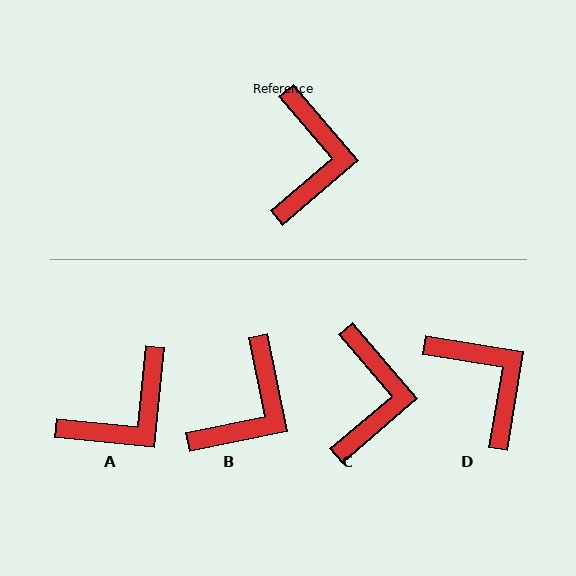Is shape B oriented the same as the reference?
No, it is off by about 29 degrees.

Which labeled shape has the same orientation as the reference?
C.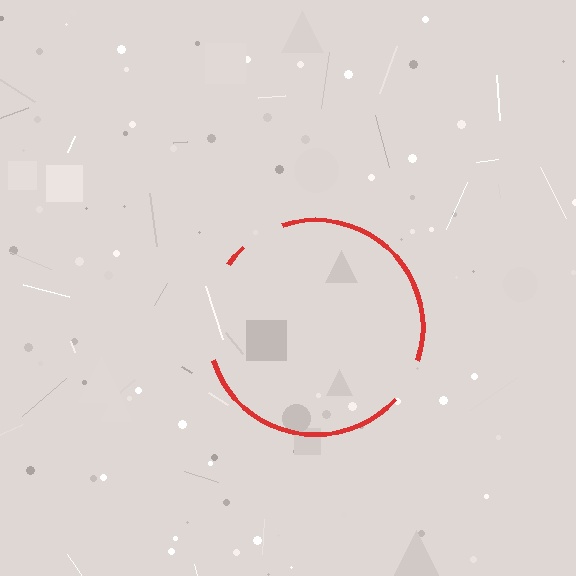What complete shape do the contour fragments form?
The contour fragments form a circle.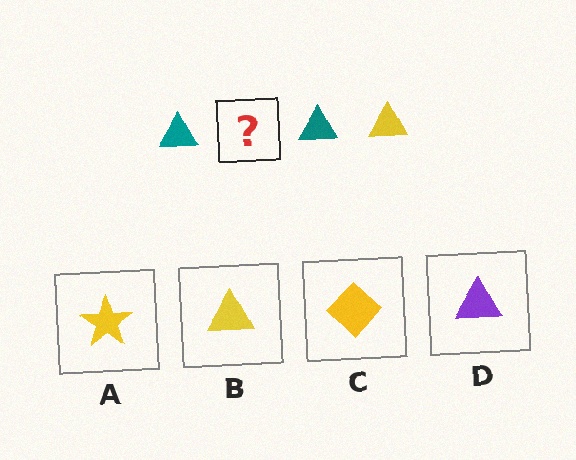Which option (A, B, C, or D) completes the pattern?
B.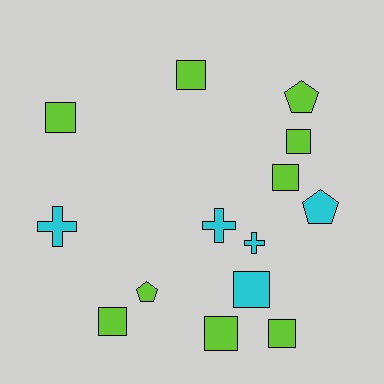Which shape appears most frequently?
Square, with 8 objects.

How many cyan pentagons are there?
There is 1 cyan pentagon.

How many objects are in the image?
There are 14 objects.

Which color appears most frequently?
Lime, with 9 objects.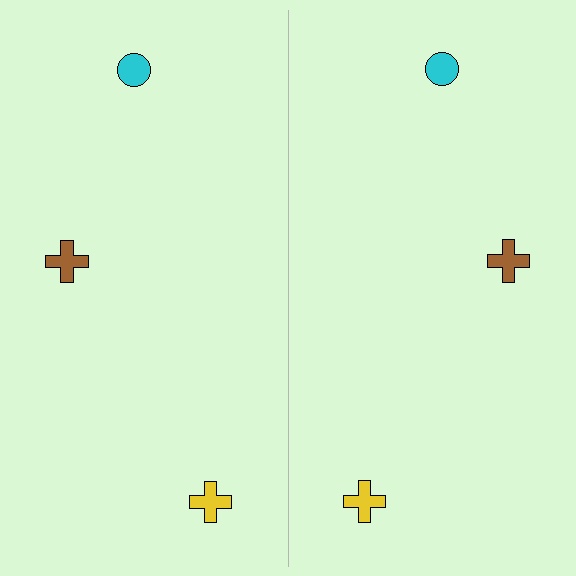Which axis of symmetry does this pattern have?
The pattern has a vertical axis of symmetry running through the center of the image.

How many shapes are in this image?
There are 6 shapes in this image.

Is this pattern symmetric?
Yes, this pattern has bilateral (reflection) symmetry.